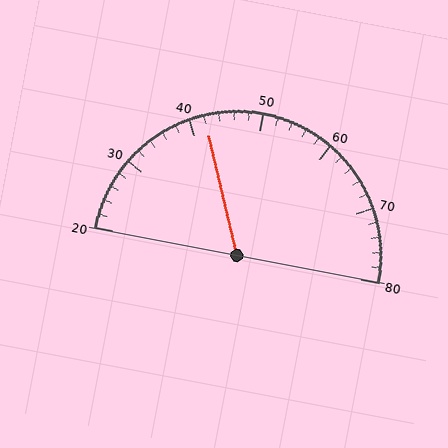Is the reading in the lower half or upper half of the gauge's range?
The reading is in the lower half of the range (20 to 80).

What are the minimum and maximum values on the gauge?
The gauge ranges from 20 to 80.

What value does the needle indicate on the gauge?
The needle indicates approximately 42.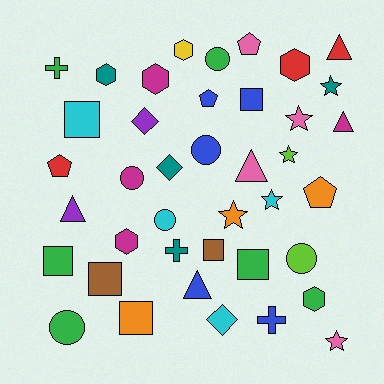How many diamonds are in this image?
There are 3 diamonds.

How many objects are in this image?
There are 40 objects.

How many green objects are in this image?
There are 6 green objects.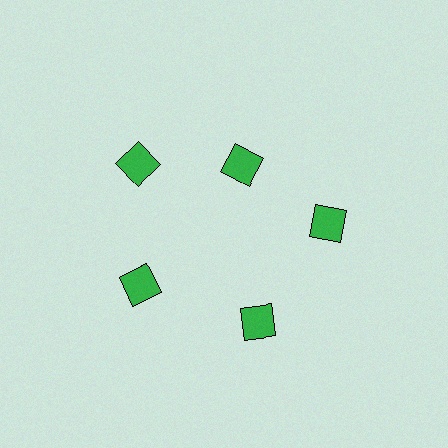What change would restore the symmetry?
The symmetry would be restored by moving it outward, back onto the ring so that all 5 diamonds sit at equal angles and equal distance from the center.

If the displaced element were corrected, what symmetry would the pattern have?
It would have 5-fold rotational symmetry — the pattern would map onto itself every 72 degrees.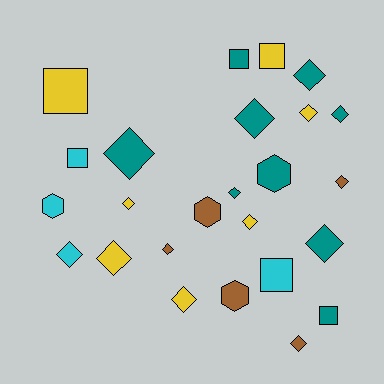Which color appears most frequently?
Teal, with 9 objects.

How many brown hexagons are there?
There are 2 brown hexagons.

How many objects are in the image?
There are 25 objects.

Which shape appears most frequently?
Diamond, with 15 objects.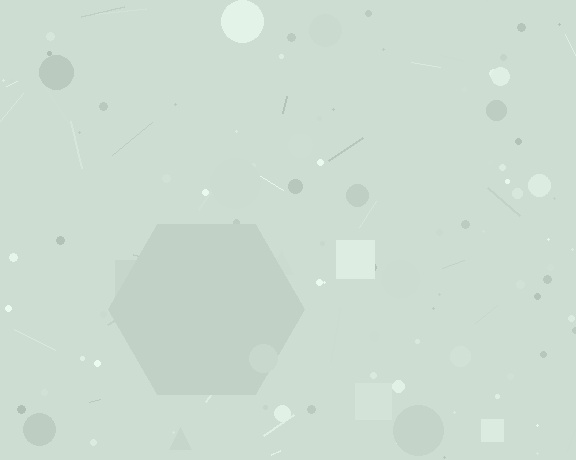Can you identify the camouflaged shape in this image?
The camouflaged shape is a hexagon.